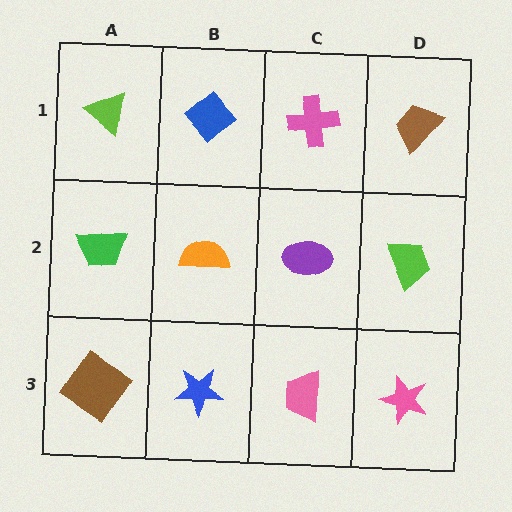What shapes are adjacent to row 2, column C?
A pink cross (row 1, column C), a pink trapezoid (row 3, column C), an orange semicircle (row 2, column B), a lime trapezoid (row 2, column D).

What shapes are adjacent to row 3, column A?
A green trapezoid (row 2, column A), a blue star (row 3, column B).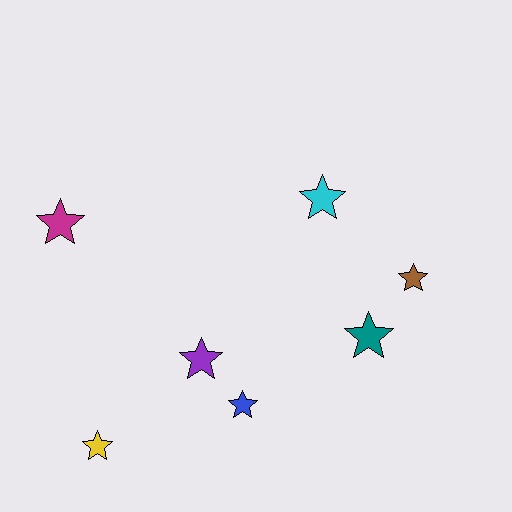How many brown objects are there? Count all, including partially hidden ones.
There is 1 brown object.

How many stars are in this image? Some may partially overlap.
There are 7 stars.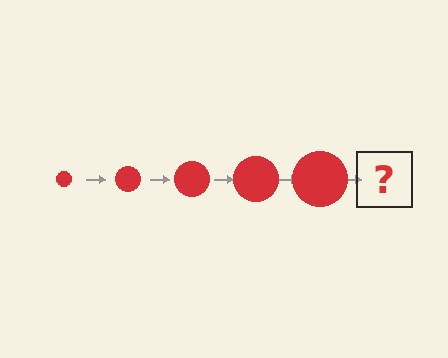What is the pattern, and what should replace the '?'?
The pattern is that the circle gets progressively larger each step. The '?' should be a red circle, larger than the previous one.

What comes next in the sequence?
The next element should be a red circle, larger than the previous one.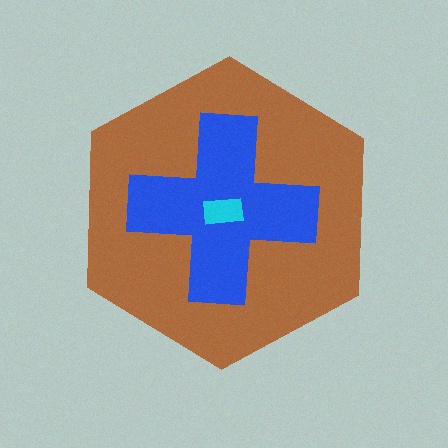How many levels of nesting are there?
3.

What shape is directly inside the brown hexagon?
The blue cross.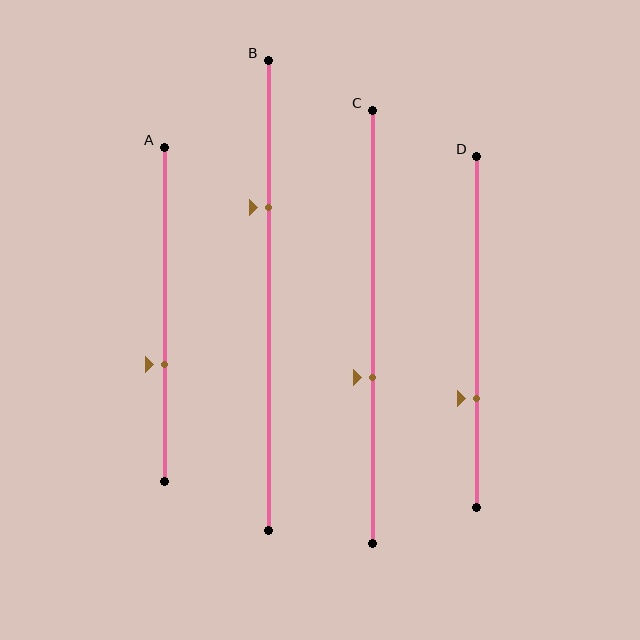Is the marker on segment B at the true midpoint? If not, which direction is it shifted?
No, the marker on segment B is shifted upward by about 19% of the segment length.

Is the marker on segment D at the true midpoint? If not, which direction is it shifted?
No, the marker on segment D is shifted downward by about 19% of the segment length.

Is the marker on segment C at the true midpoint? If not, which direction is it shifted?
No, the marker on segment C is shifted downward by about 12% of the segment length.